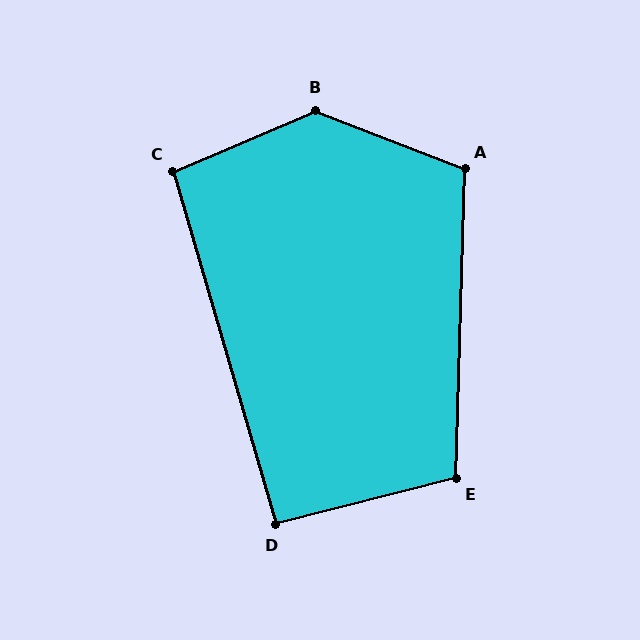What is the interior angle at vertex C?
Approximately 97 degrees (obtuse).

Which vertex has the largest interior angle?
B, at approximately 136 degrees.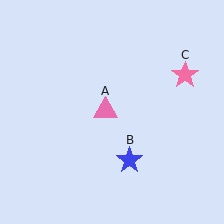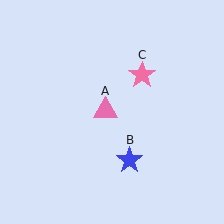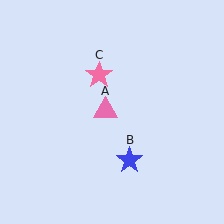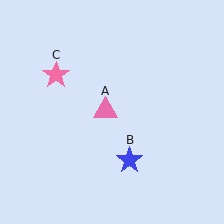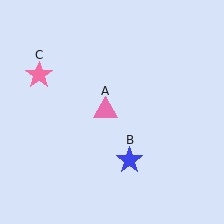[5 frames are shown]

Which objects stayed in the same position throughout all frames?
Pink triangle (object A) and blue star (object B) remained stationary.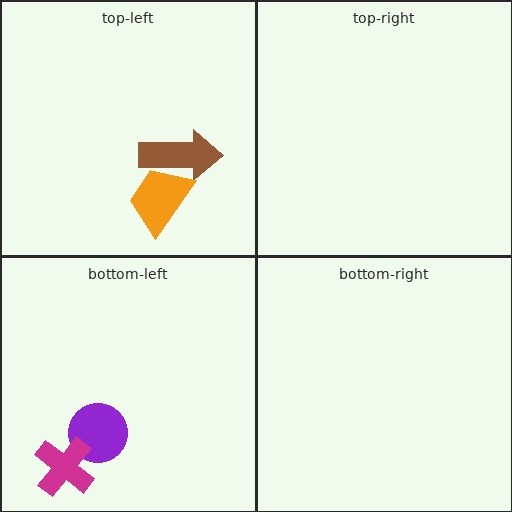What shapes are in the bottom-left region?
The purple circle, the magenta cross.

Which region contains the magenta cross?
The bottom-left region.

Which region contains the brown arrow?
The top-left region.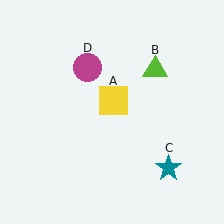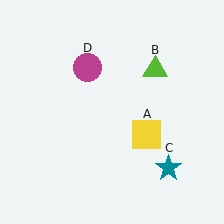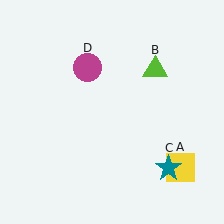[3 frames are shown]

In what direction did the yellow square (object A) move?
The yellow square (object A) moved down and to the right.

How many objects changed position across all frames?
1 object changed position: yellow square (object A).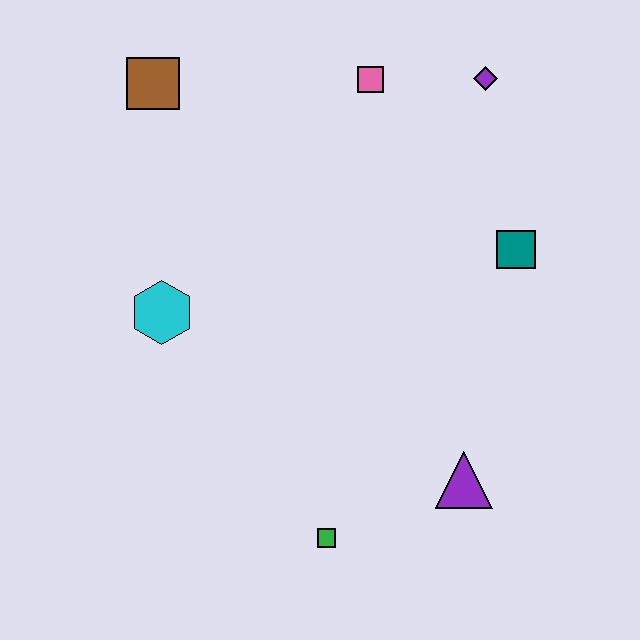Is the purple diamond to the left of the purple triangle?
No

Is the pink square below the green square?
No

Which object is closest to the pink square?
The purple diamond is closest to the pink square.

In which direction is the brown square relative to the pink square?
The brown square is to the left of the pink square.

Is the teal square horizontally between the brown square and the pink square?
No